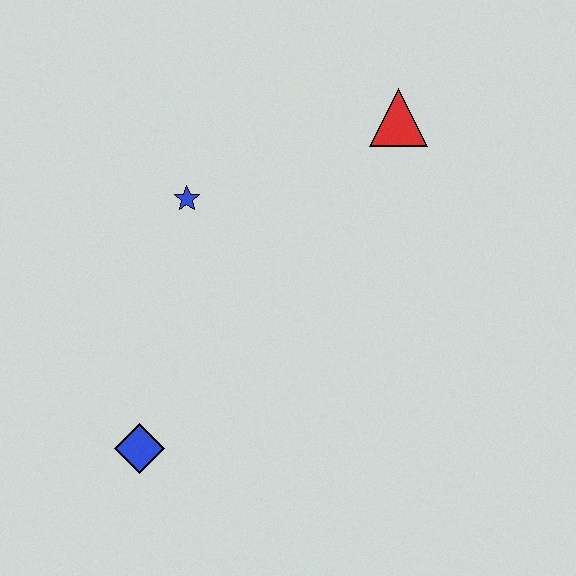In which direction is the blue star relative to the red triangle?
The blue star is to the left of the red triangle.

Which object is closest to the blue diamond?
The blue star is closest to the blue diamond.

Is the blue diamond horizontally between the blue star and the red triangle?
No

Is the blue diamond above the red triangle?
No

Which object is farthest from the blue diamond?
The red triangle is farthest from the blue diamond.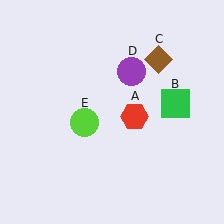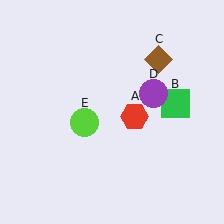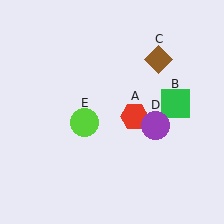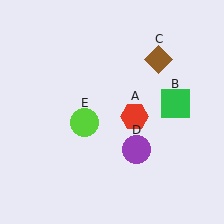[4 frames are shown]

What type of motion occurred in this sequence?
The purple circle (object D) rotated clockwise around the center of the scene.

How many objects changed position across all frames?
1 object changed position: purple circle (object D).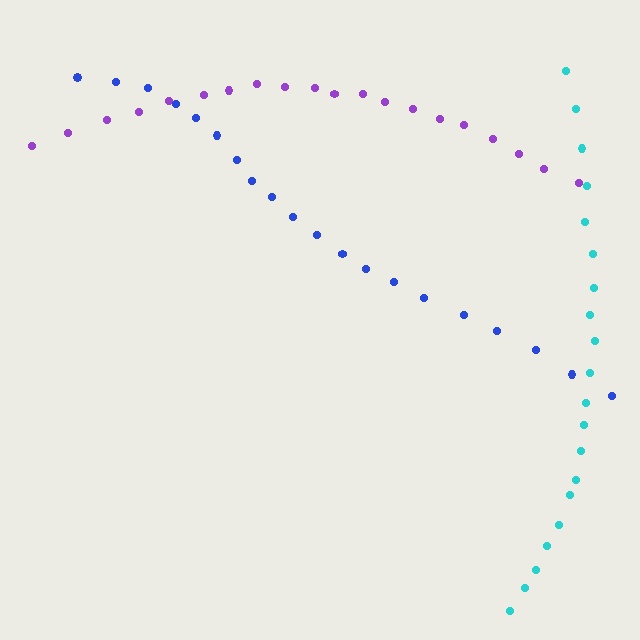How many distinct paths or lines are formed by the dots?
There are 3 distinct paths.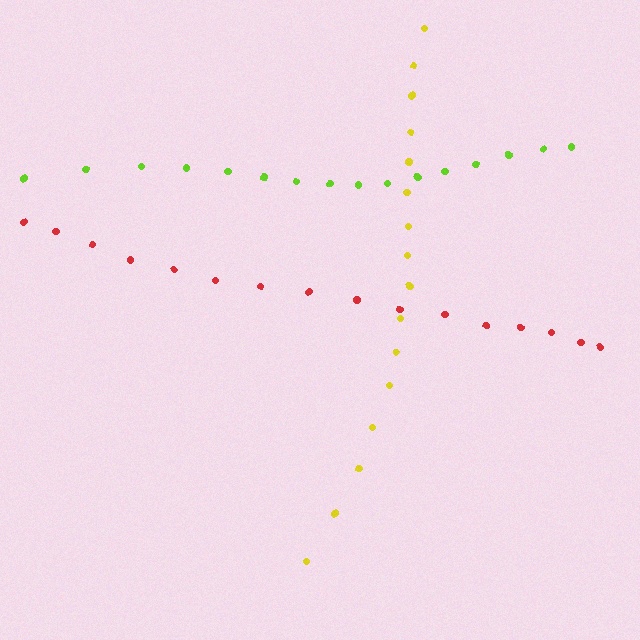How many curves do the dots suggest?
There are 3 distinct paths.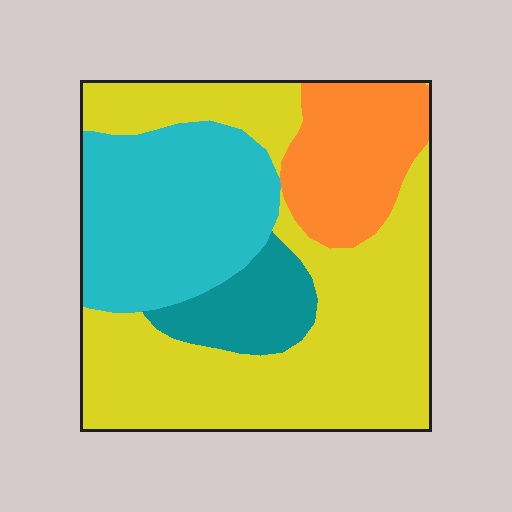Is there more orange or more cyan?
Cyan.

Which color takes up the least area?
Teal, at roughly 10%.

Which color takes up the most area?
Yellow, at roughly 50%.